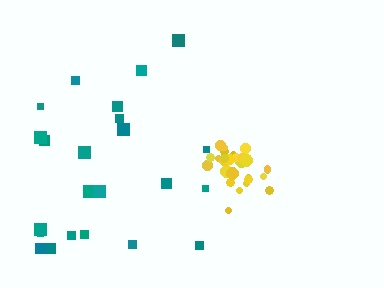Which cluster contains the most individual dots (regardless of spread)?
Yellow (28).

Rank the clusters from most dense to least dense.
yellow, teal.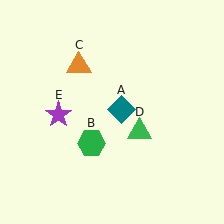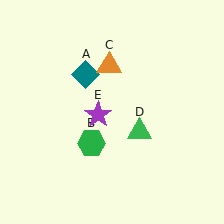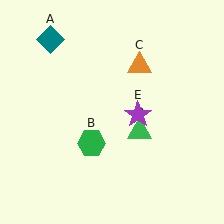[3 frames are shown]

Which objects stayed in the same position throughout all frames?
Green hexagon (object B) and green triangle (object D) remained stationary.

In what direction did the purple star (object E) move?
The purple star (object E) moved right.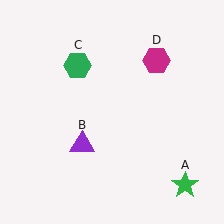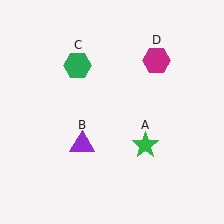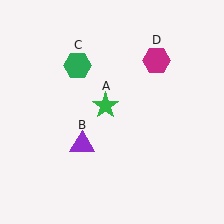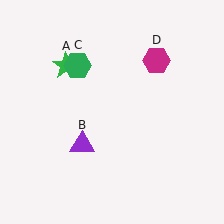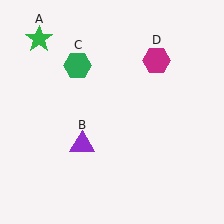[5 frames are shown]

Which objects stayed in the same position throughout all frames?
Purple triangle (object B) and green hexagon (object C) and magenta hexagon (object D) remained stationary.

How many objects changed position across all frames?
1 object changed position: green star (object A).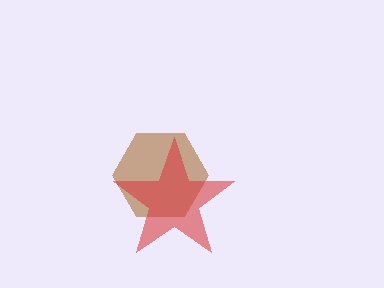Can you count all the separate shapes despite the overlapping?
Yes, there are 2 separate shapes.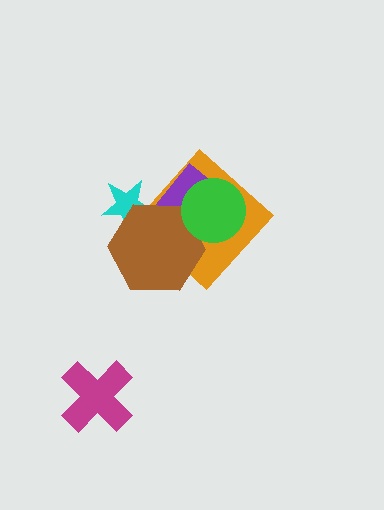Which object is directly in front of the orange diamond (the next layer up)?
The purple rectangle is directly in front of the orange diamond.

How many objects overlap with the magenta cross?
0 objects overlap with the magenta cross.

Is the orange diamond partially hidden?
Yes, it is partially covered by another shape.